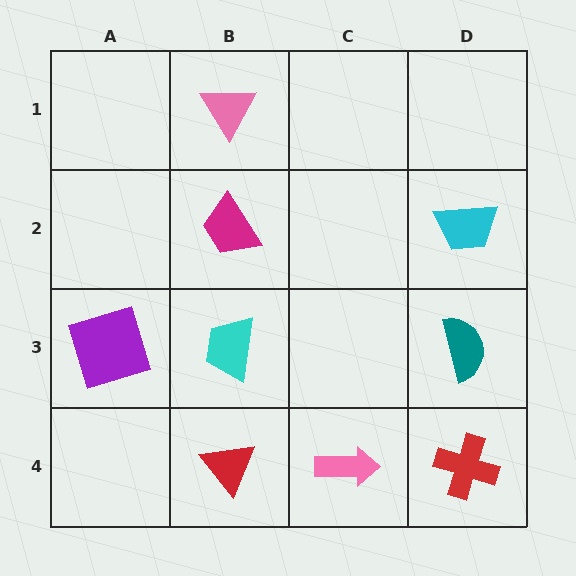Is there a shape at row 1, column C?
No, that cell is empty.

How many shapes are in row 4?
3 shapes.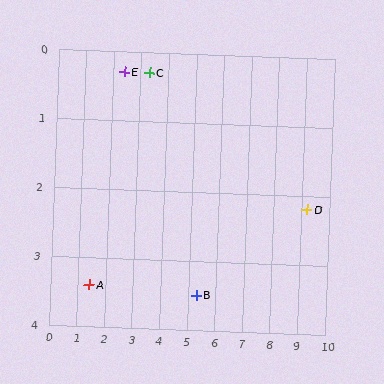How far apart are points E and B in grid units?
Points E and B are about 4.3 grid units apart.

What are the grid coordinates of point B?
Point B is at approximately (5.3, 3.5).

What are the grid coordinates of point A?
Point A is at approximately (1.4, 3.4).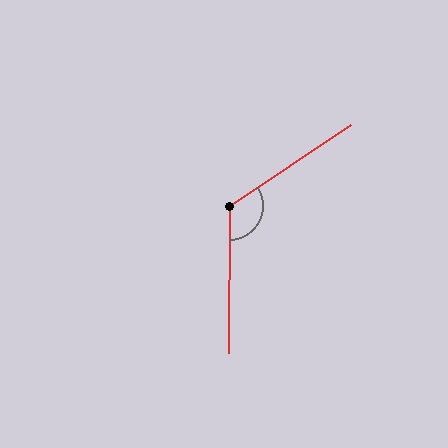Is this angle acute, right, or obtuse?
It is obtuse.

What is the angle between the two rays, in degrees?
Approximately 124 degrees.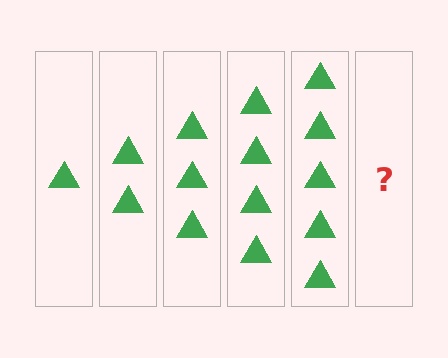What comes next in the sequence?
The next element should be 6 triangles.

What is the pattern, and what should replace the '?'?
The pattern is that each step adds one more triangle. The '?' should be 6 triangles.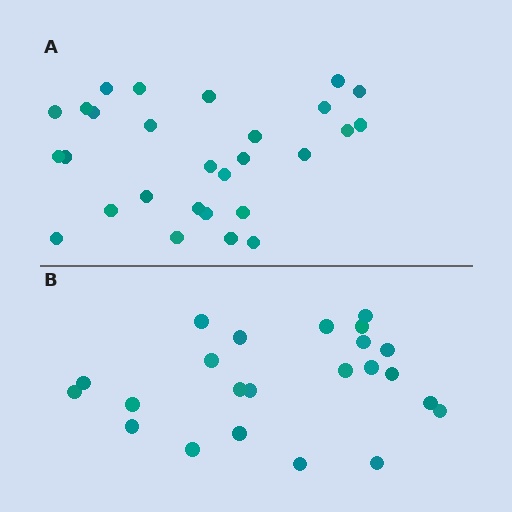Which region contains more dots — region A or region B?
Region A (the top region) has more dots.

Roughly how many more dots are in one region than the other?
Region A has about 5 more dots than region B.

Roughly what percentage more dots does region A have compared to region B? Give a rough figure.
About 20% more.